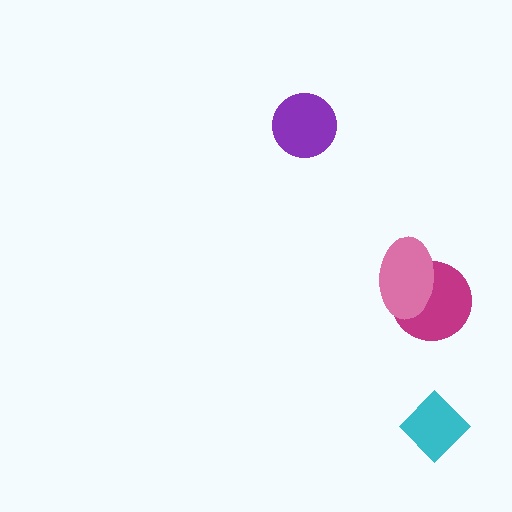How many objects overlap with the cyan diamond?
0 objects overlap with the cyan diamond.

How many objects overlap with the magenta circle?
1 object overlaps with the magenta circle.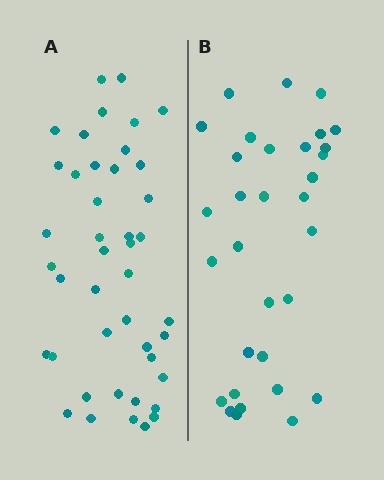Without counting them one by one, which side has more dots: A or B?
Region A (the left region) has more dots.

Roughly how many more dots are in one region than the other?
Region A has roughly 12 or so more dots than region B.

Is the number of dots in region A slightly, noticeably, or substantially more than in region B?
Region A has noticeably more, but not dramatically so. The ratio is roughly 1.3 to 1.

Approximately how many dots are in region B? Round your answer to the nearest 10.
About 30 dots. (The exact count is 32, which rounds to 30.)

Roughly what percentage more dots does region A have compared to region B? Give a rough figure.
About 35% more.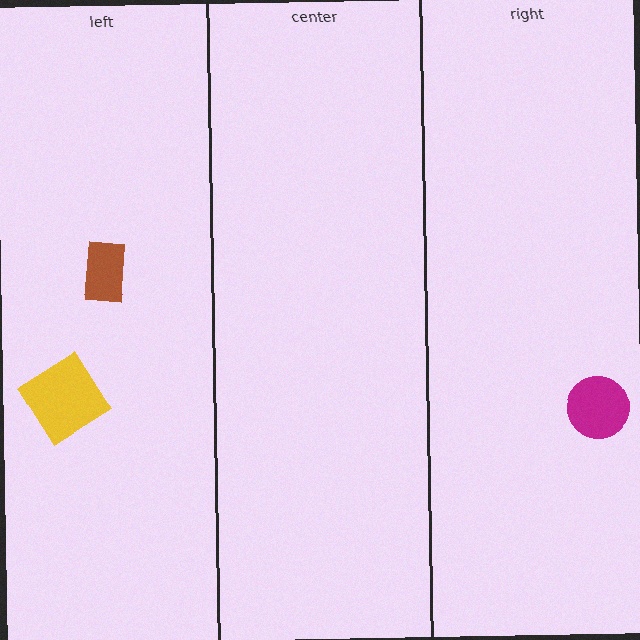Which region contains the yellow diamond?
The left region.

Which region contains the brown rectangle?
The left region.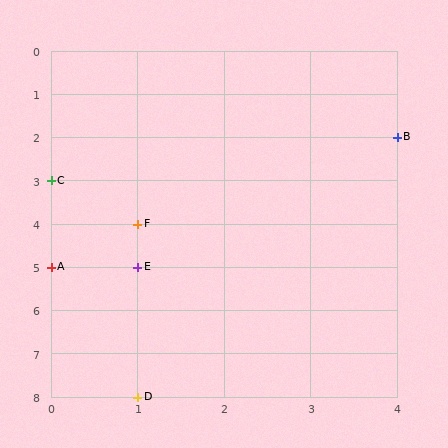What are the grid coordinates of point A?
Point A is at grid coordinates (0, 5).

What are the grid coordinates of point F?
Point F is at grid coordinates (1, 4).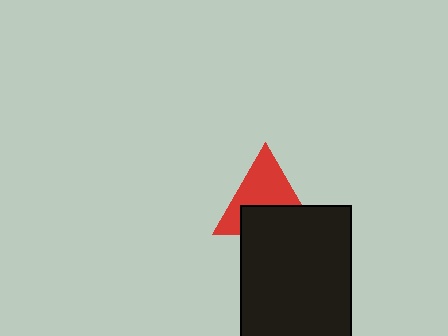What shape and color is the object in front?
The object in front is a black rectangle.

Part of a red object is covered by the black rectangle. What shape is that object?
It is a triangle.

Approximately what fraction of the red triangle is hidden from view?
Roughly 42% of the red triangle is hidden behind the black rectangle.